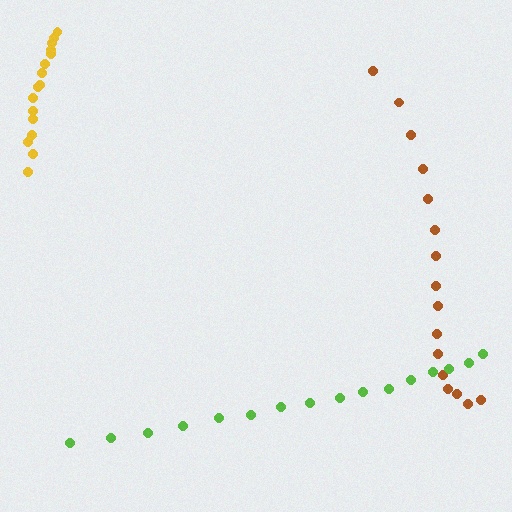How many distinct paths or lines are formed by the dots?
There are 3 distinct paths.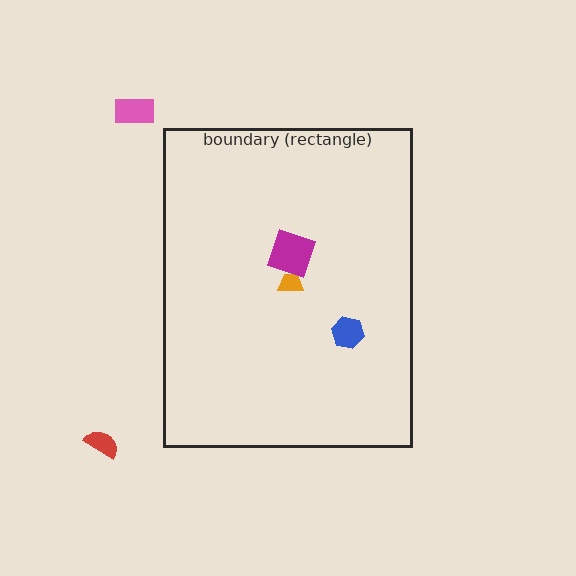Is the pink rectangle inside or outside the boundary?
Outside.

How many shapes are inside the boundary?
3 inside, 2 outside.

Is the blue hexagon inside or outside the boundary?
Inside.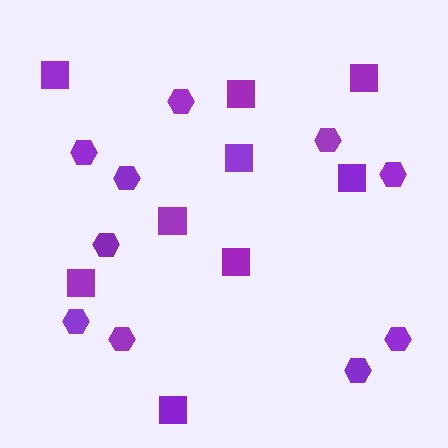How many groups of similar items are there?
There are 2 groups: one group of squares (9) and one group of hexagons (10).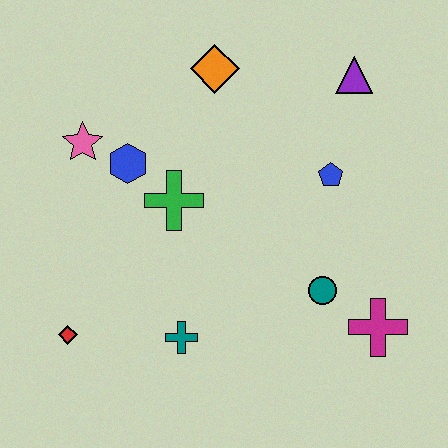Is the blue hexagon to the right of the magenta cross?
No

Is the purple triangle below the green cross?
No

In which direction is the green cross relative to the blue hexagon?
The green cross is to the right of the blue hexagon.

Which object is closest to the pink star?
The blue hexagon is closest to the pink star.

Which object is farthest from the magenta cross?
The pink star is farthest from the magenta cross.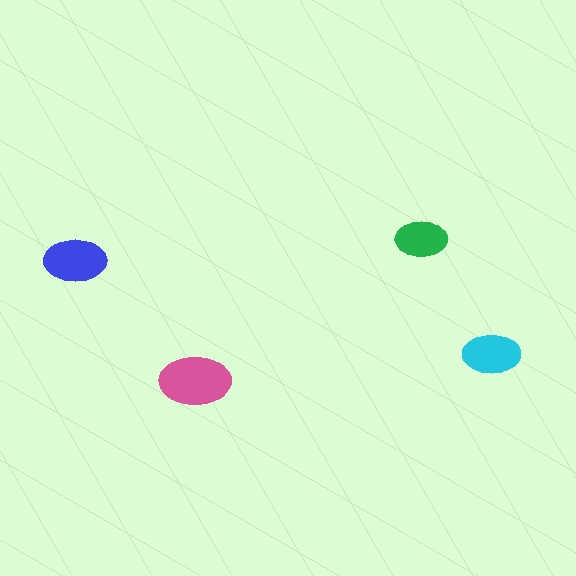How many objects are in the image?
There are 4 objects in the image.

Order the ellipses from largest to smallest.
the pink one, the blue one, the cyan one, the green one.